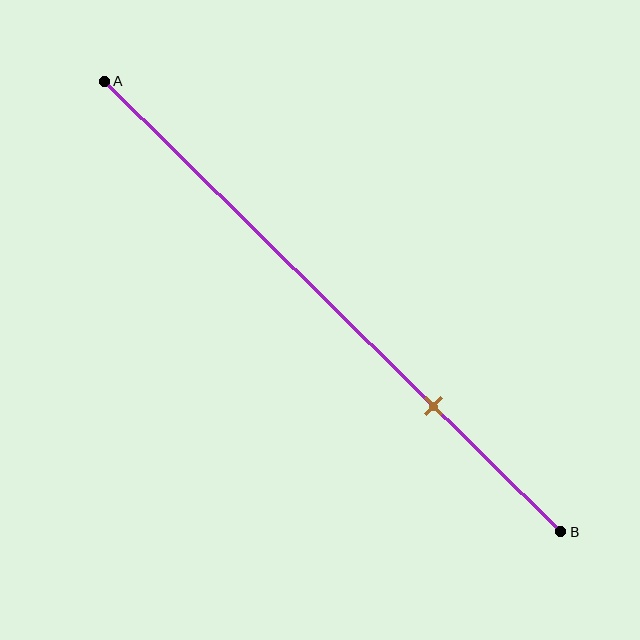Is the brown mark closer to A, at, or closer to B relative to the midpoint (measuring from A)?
The brown mark is closer to point B than the midpoint of segment AB.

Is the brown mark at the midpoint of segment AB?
No, the mark is at about 70% from A, not at the 50% midpoint.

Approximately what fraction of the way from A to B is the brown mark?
The brown mark is approximately 70% of the way from A to B.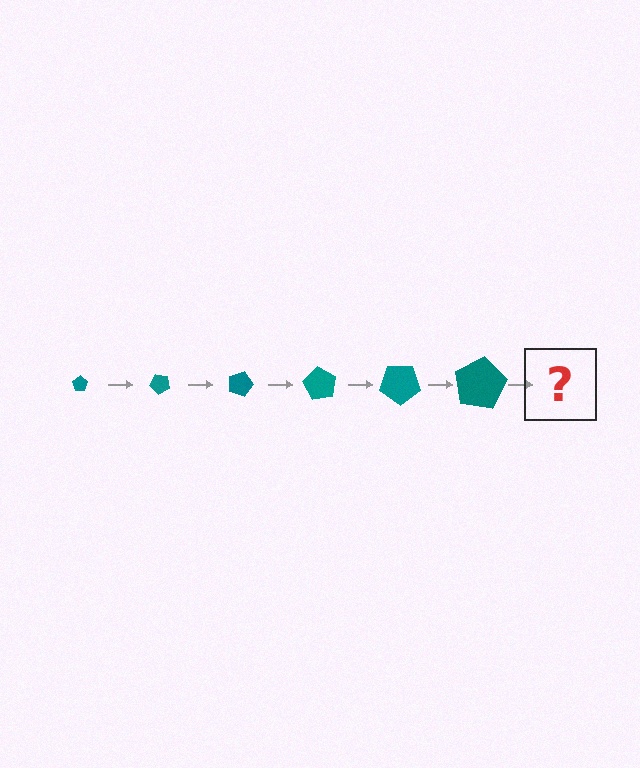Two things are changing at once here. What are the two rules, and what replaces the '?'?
The two rules are that the pentagon grows larger each step and it rotates 45 degrees each step. The '?' should be a pentagon, larger than the previous one and rotated 270 degrees from the start.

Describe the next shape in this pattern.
It should be a pentagon, larger than the previous one and rotated 270 degrees from the start.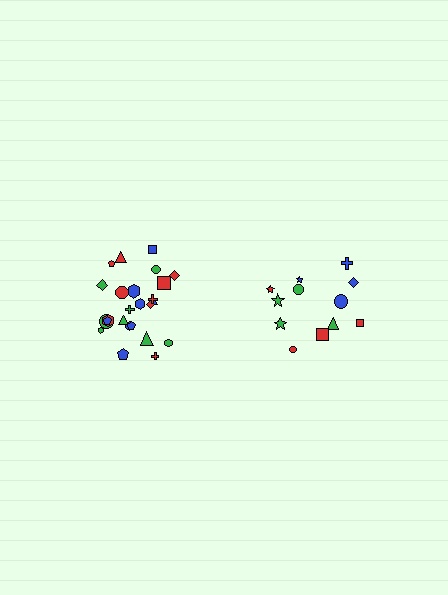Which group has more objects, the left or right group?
The left group.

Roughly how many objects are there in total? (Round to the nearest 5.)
Roughly 35 objects in total.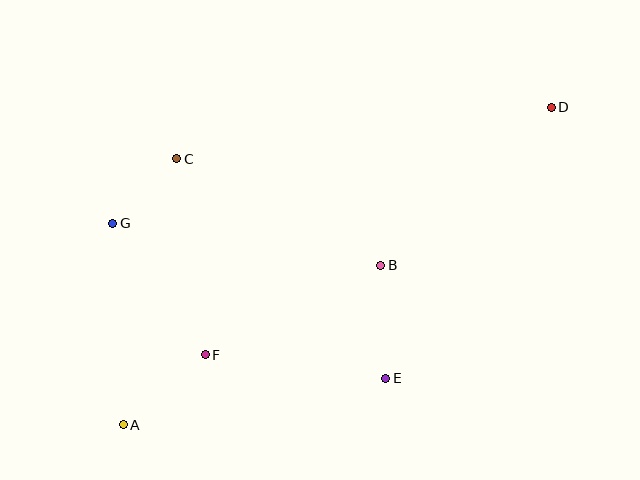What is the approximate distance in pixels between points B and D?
The distance between B and D is approximately 232 pixels.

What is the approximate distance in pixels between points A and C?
The distance between A and C is approximately 271 pixels.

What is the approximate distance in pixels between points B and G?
The distance between B and G is approximately 272 pixels.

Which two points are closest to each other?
Points C and G are closest to each other.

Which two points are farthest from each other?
Points A and D are farthest from each other.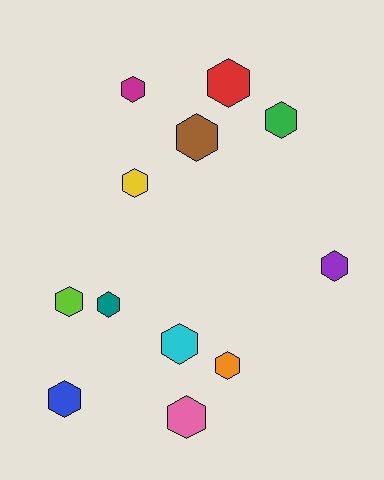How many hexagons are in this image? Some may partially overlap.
There are 12 hexagons.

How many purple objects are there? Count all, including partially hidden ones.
There is 1 purple object.